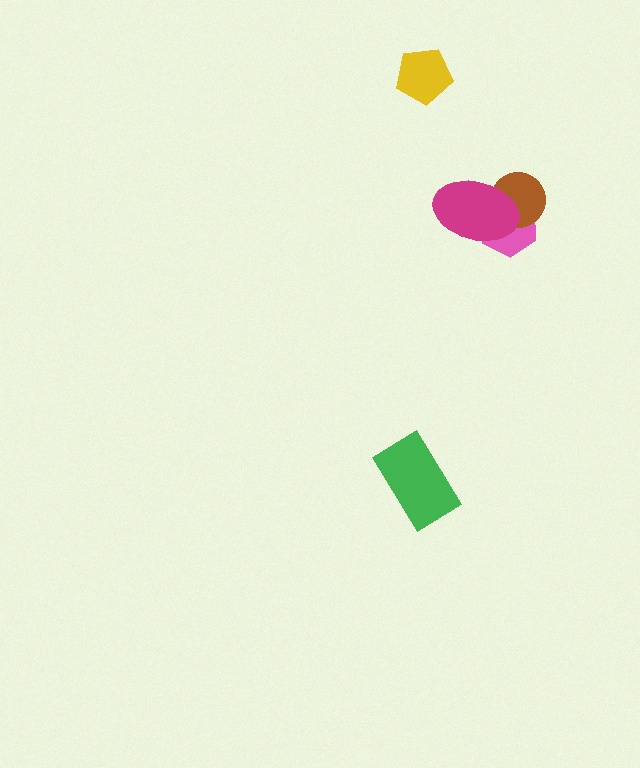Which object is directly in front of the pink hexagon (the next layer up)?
The brown circle is directly in front of the pink hexagon.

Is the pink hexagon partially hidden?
Yes, it is partially covered by another shape.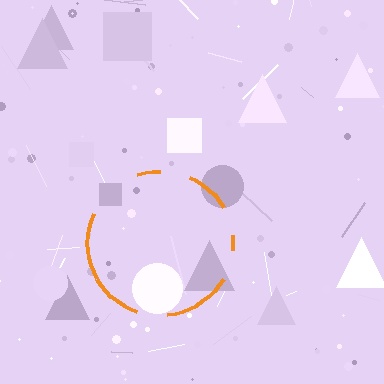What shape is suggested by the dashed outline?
The dashed outline suggests a circle.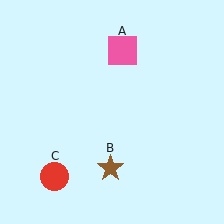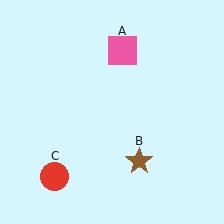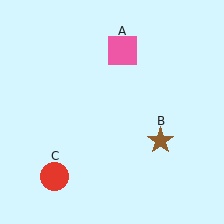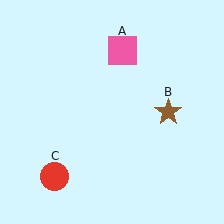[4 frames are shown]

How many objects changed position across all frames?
1 object changed position: brown star (object B).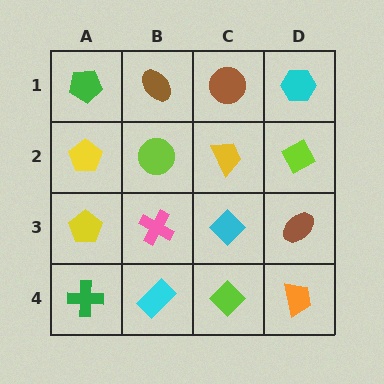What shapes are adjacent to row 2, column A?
A green pentagon (row 1, column A), a yellow pentagon (row 3, column A), a lime circle (row 2, column B).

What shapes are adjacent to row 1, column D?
A lime diamond (row 2, column D), a brown circle (row 1, column C).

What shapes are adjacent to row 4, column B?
A pink cross (row 3, column B), a green cross (row 4, column A), a lime diamond (row 4, column C).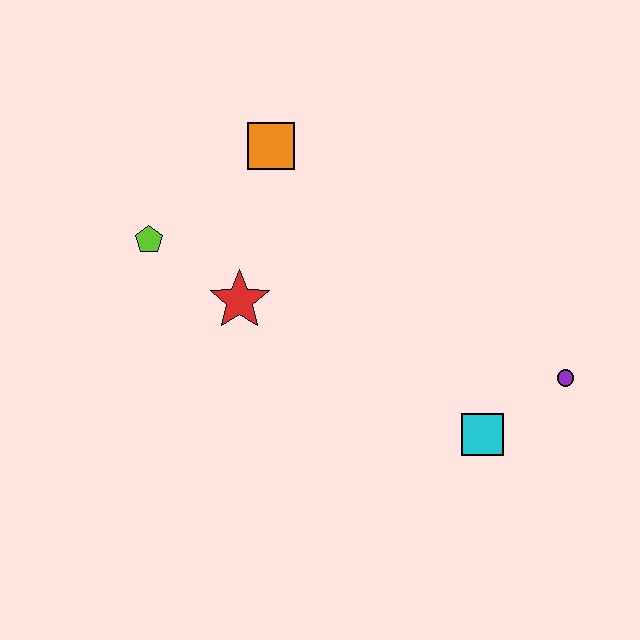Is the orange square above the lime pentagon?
Yes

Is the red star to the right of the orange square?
No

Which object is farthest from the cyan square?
The lime pentagon is farthest from the cyan square.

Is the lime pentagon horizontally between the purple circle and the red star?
No